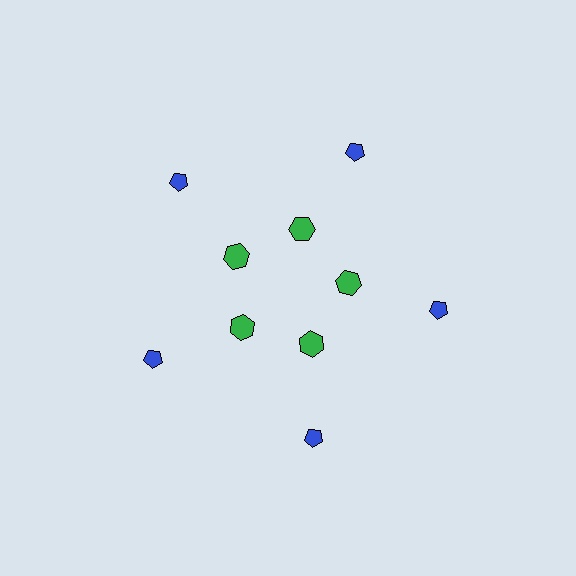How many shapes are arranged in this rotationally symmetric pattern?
There are 10 shapes, arranged in 5 groups of 2.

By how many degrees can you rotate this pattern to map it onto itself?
The pattern maps onto itself every 72 degrees of rotation.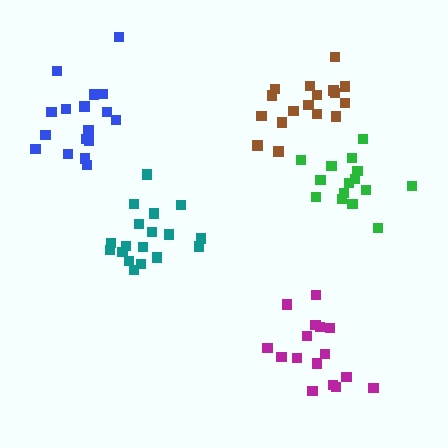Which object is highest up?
The brown cluster is topmost.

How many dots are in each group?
Group 1: 17 dots, Group 2: 15 dots, Group 3: 17 dots, Group 4: 18 dots, Group 5: 16 dots (83 total).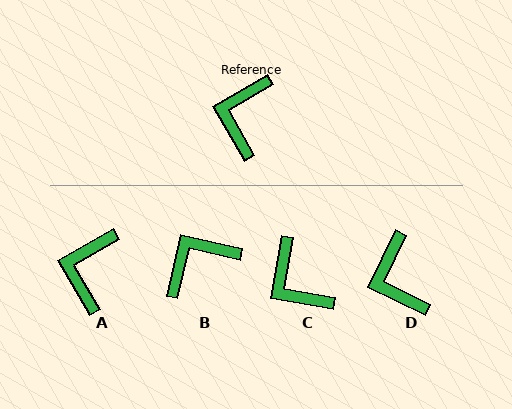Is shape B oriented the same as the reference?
No, it is off by about 43 degrees.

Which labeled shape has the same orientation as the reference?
A.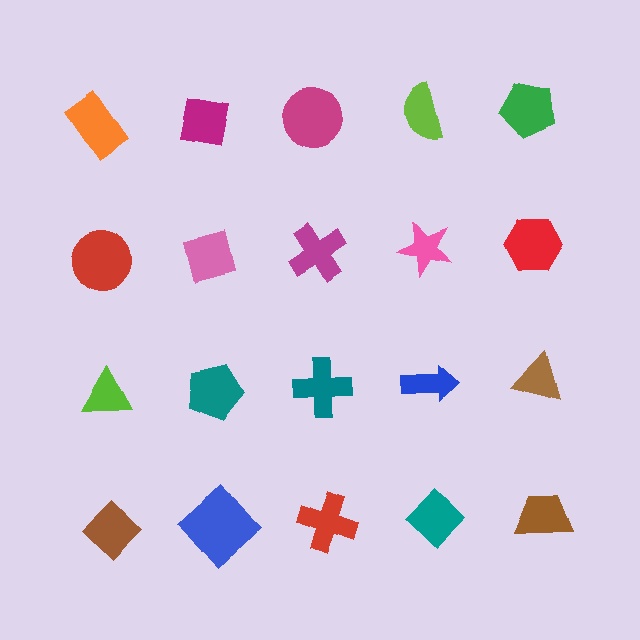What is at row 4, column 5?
A brown trapezoid.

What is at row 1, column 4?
A lime semicircle.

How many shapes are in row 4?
5 shapes.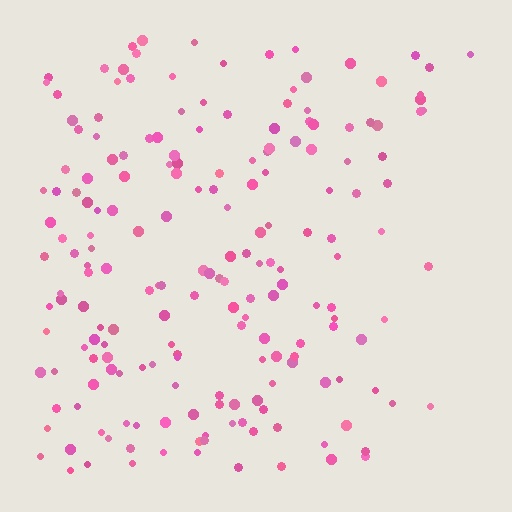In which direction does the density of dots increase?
From right to left, with the left side densest.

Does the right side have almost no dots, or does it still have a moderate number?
Still a moderate number, just noticeably fewer than the left.